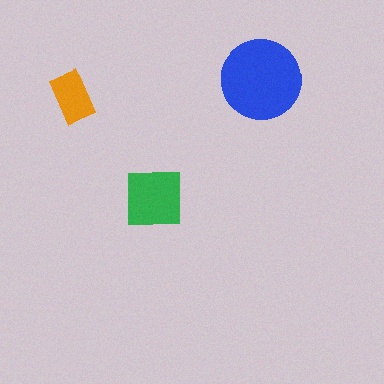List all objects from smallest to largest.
The orange rectangle, the green square, the blue circle.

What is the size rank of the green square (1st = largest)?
2nd.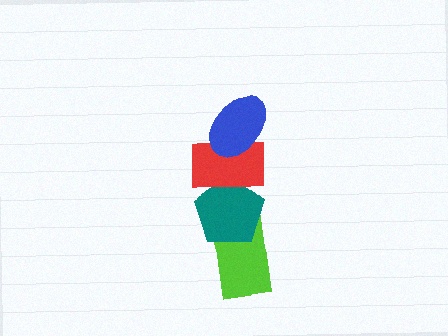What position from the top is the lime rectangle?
The lime rectangle is 4th from the top.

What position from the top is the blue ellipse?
The blue ellipse is 1st from the top.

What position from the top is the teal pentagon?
The teal pentagon is 3rd from the top.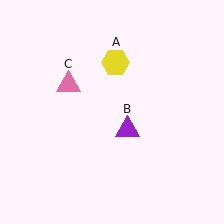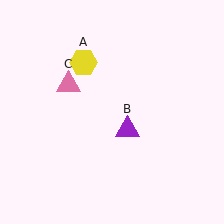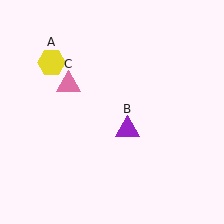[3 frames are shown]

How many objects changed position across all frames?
1 object changed position: yellow hexagon (object A).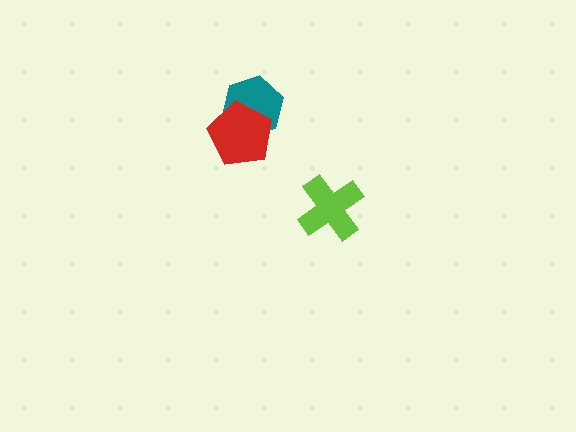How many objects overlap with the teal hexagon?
1 object overlaps with the teal hexagon.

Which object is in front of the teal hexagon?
The red pentagon is in front of the teal hexagon.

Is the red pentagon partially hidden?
No, no other shape covers it.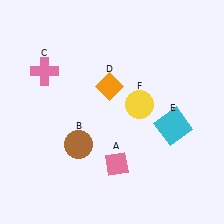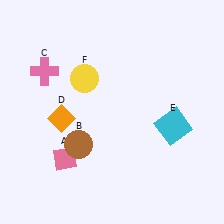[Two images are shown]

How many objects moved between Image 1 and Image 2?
3 objects moved between the two images.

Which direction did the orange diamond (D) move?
The orange diamond (D) moved left.